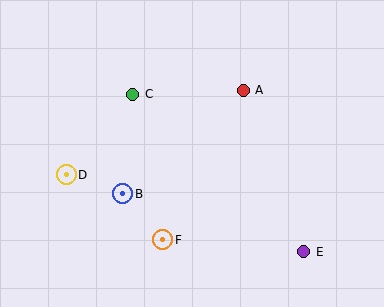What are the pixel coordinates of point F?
Point F is at (163, 240).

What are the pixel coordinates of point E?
Point E is at (304, 252).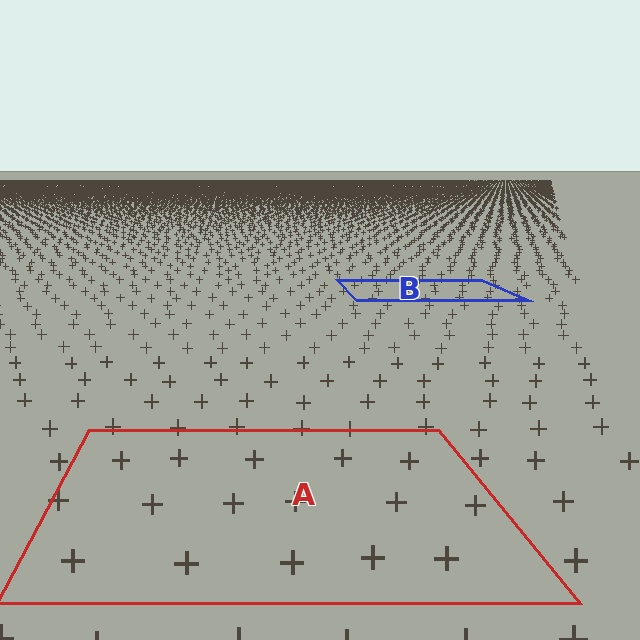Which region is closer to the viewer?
Region A is closer. The texture elements there are larger and more spread out.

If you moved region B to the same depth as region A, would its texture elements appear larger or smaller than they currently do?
They would appear larger. At a closer depth, the same texture elements are projected at a bigger on-screen size.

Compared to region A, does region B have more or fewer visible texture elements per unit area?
Region B has more texture elements per unit area — they are packed more densely because it is farther away.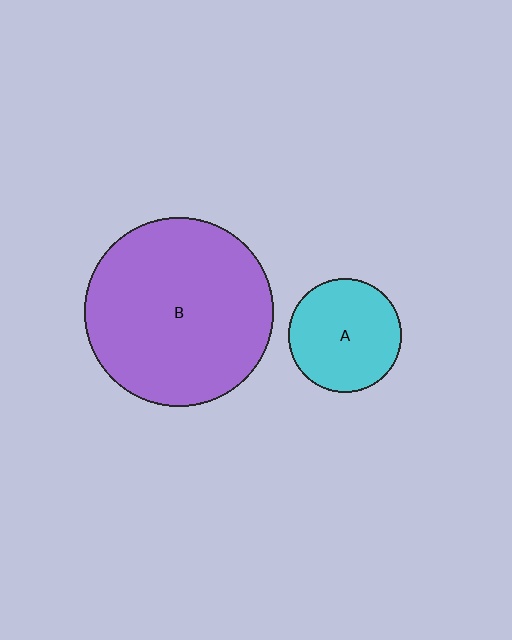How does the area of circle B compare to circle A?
Approximately 2.7 times.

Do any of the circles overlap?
No, none of the circles overlap.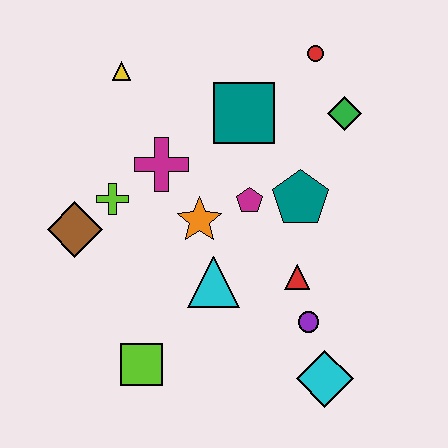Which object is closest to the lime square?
The cyan triangle is closest to the lime square.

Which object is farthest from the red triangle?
The yellow triangle is farthest from the red triangle.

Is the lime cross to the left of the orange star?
Yes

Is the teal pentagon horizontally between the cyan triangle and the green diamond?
Yes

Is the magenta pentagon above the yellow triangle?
No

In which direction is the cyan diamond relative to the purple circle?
The cyan diamond is below the purple circle.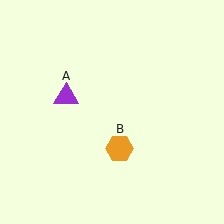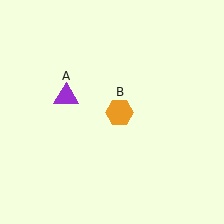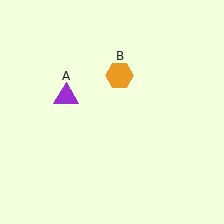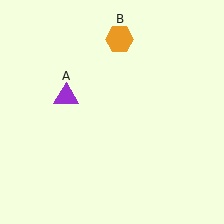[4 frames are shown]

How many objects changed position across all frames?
1 object changed position: orange hexagon (object B).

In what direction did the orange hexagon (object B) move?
The orange hexagon (object B) moved up.